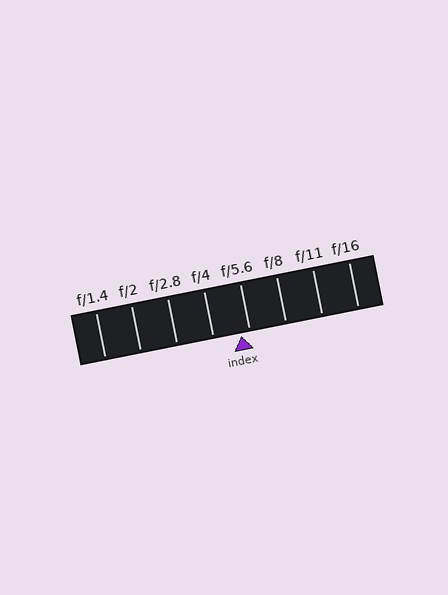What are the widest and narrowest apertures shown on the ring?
The widest aperture shown is f/1.4 and the narrowest is f/16.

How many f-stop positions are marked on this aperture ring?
There are 8 f-stop positions marked.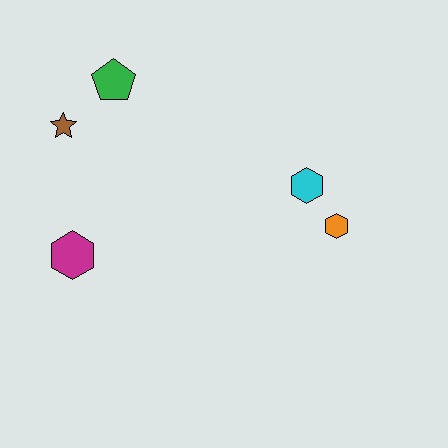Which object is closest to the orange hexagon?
The cyan hexagon is closest to the orange hexagon.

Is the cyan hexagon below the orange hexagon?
No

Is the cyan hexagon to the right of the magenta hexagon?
Yes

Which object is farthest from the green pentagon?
The orange hexagon is farthest from the green pentagon.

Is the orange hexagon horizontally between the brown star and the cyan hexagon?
No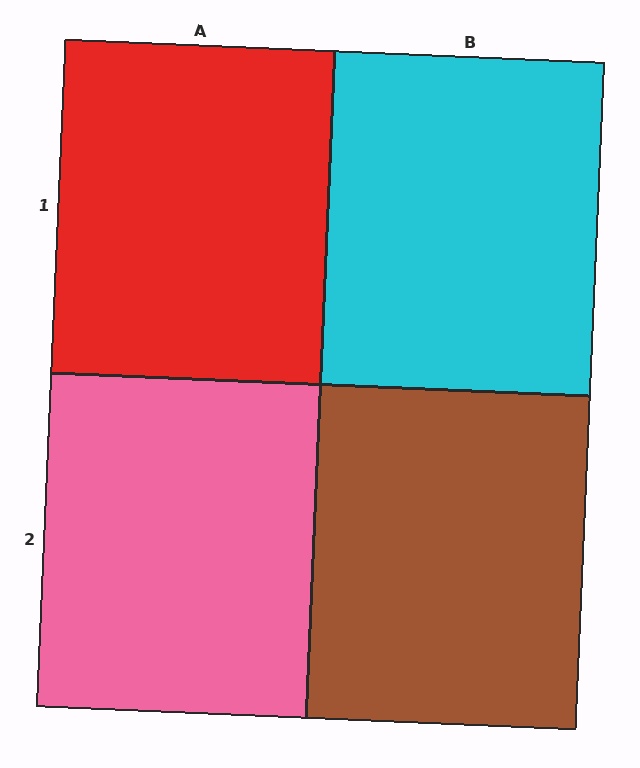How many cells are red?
1 cell is red.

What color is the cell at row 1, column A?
Red.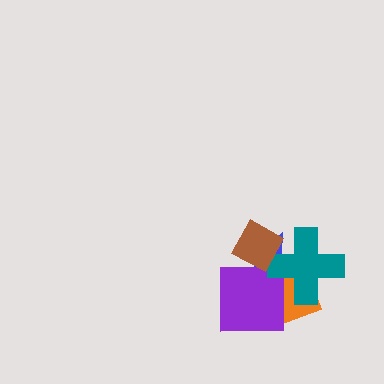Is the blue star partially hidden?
Yes, it is partially covered by another shape.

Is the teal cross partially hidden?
Yes, it is partially covered by another shape.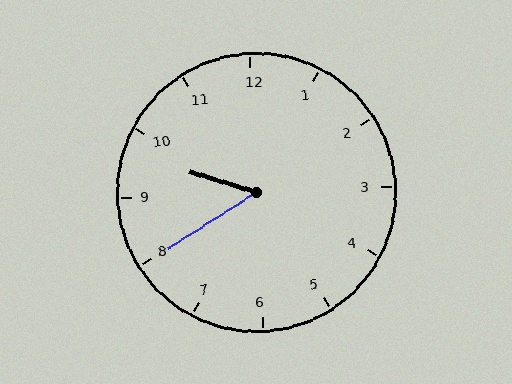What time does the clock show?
9:40.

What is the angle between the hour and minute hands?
Approximately 50 degrees.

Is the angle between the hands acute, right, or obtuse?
It is acute.